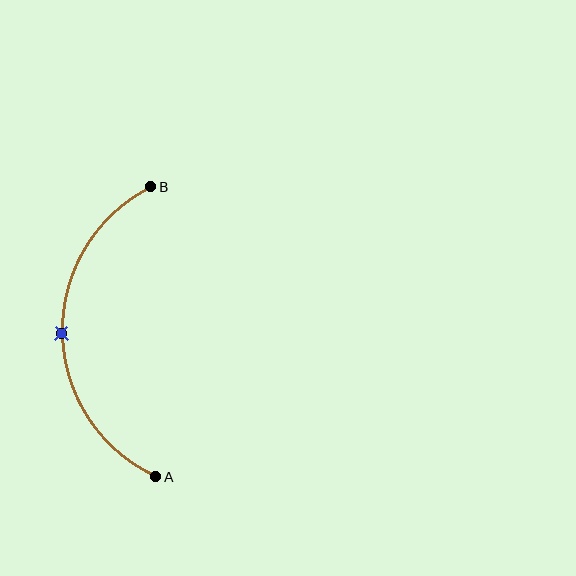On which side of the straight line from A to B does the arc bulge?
The arc bulges to the left of the straight line connecting A and B.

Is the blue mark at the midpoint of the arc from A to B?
Yes. The blue mark lies on the arc at equal arc-length from both A and B — it is the arc midpoint.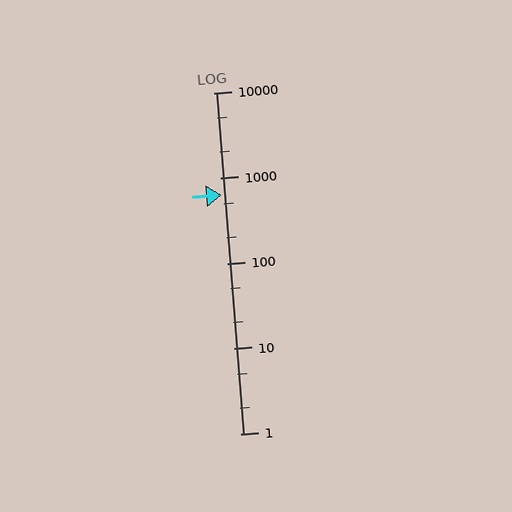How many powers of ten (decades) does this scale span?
The scale spans 4 decades, from 1 to 10000.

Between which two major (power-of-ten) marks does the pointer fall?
The pointer is between 100 and 1000.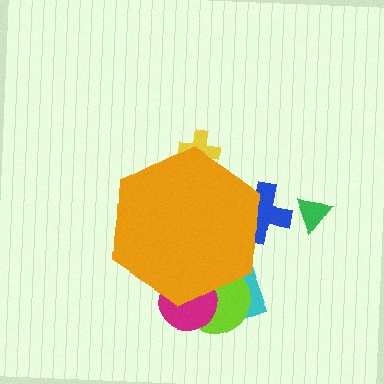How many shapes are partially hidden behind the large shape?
5 shapes are partially hidden.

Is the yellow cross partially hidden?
Yes, the yellow cross is partially hidden behind the orange hexagon.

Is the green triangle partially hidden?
No, the green triangle is fully visible.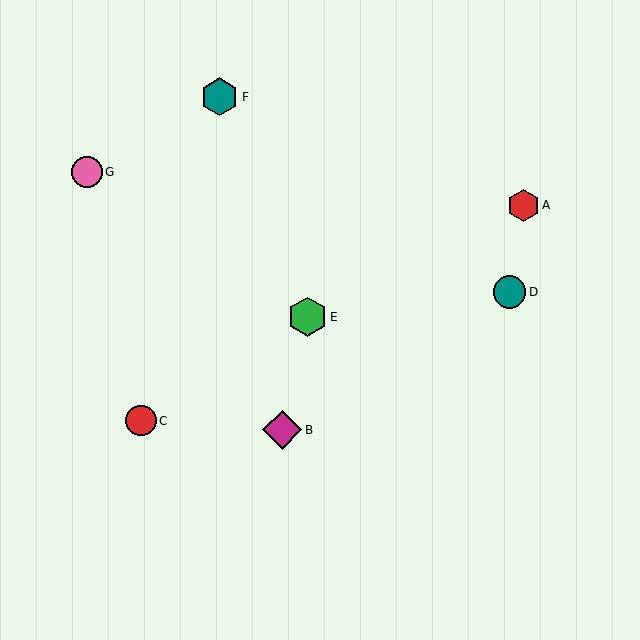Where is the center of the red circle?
The center of the red circle is at (141, 421).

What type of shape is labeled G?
Shape G is a pink circle.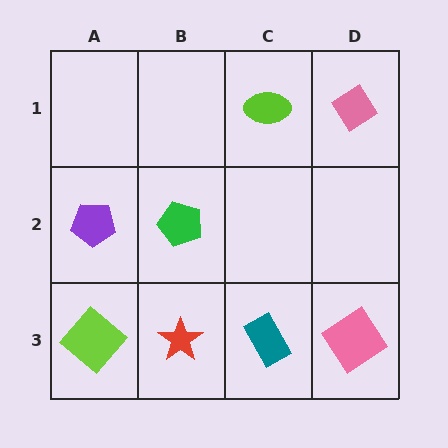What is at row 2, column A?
A purple pentagon.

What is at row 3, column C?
A teal rectangle.